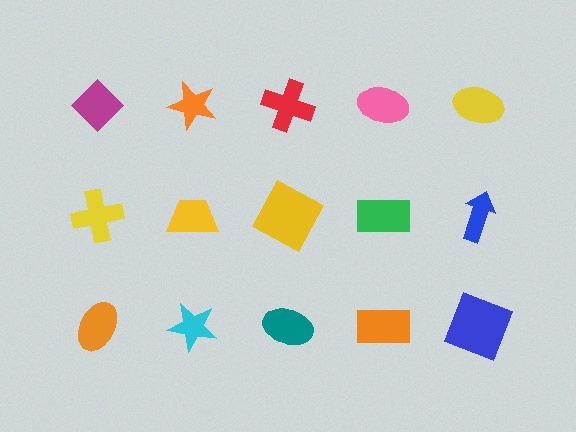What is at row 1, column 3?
A red cross.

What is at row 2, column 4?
A green rectangle.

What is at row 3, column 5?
A blue square.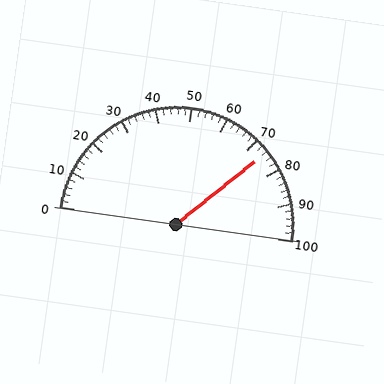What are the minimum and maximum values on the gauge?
The gauge ranges from 0 to 100.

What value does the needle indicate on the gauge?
The needle indicates approximately 74.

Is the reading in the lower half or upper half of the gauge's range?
The reading is in the upper half of the range (0 to 100).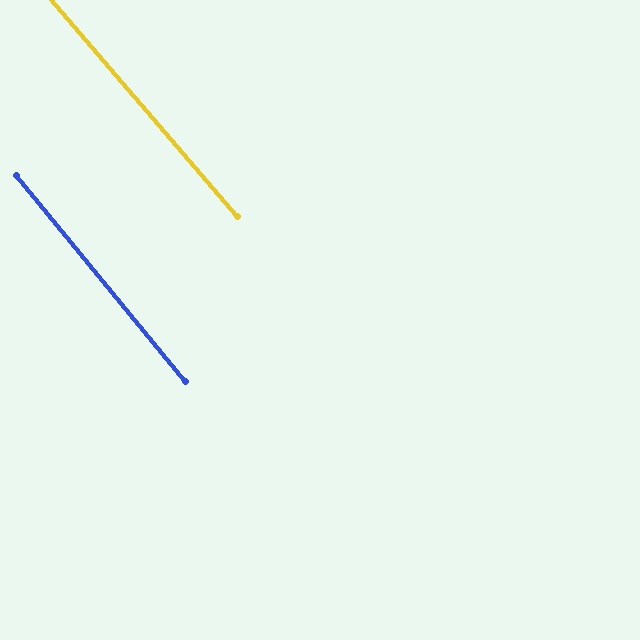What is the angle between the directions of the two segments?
Approximately 1 degree.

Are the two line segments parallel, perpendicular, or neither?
Parallel — their directions differ by only 1.1°.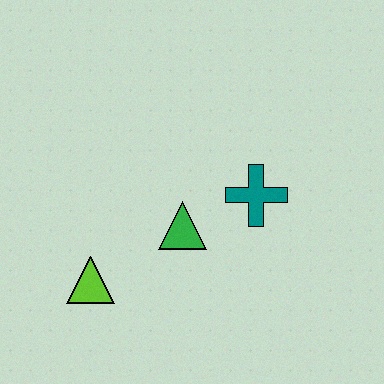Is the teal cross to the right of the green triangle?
Yes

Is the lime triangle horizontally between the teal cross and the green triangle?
No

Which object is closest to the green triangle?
The teal cross is closest to the green triangle.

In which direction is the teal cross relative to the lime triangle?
The teal cross is to the right of the lime triangle.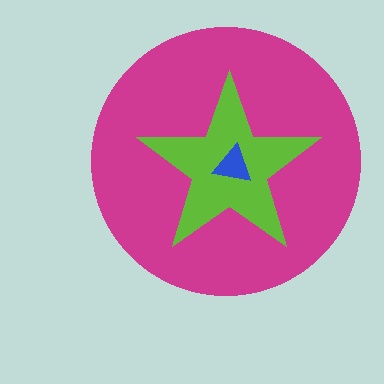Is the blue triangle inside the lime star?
Yes.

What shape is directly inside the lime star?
The blue triangle.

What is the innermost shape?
The blue triangle.